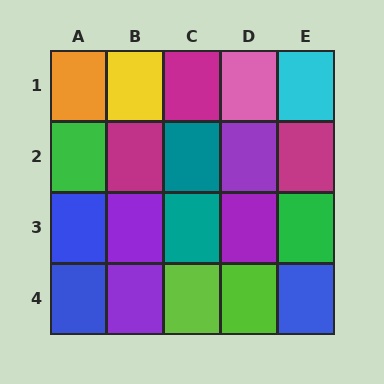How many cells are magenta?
3 cells are magenta.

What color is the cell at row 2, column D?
Purple.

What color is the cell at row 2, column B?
Magenta.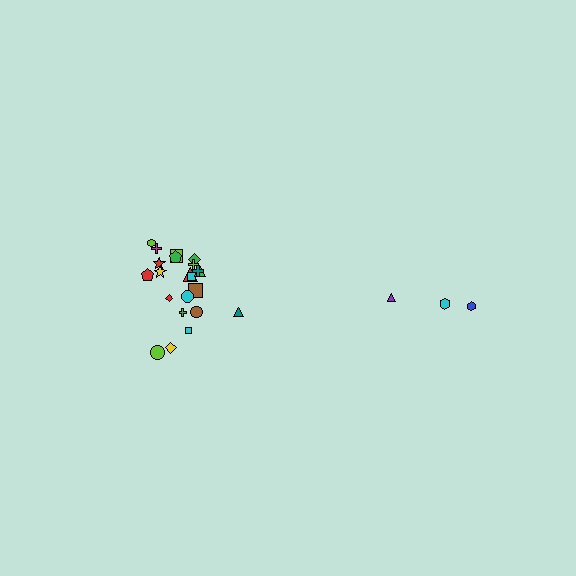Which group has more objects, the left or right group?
The left group.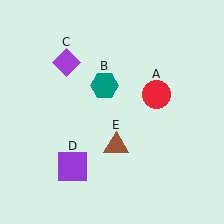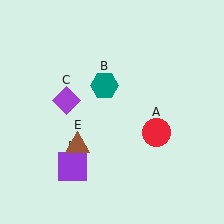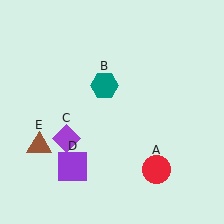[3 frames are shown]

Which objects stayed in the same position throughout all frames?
Teal hexagon (object B) and purple square (object D) remained stationary.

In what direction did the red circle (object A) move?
The red circle (object A) moved down.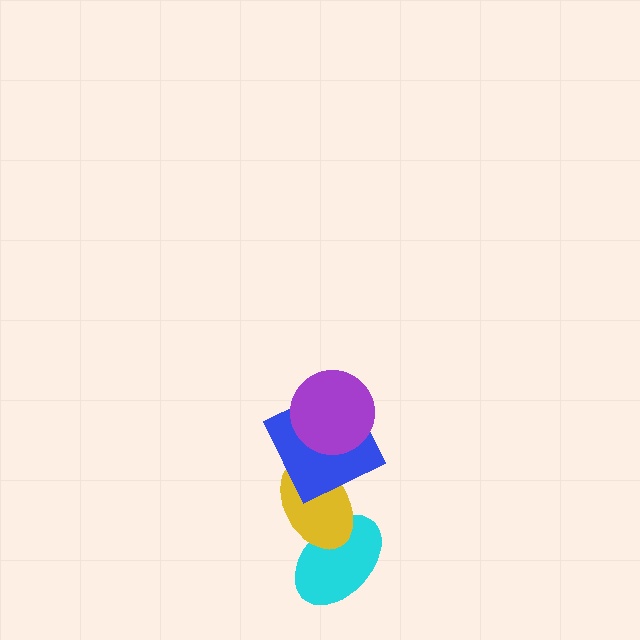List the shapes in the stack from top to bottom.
From top to bottom: the purple circle, the blue square, the yellow ellipse, the cyan ellipse.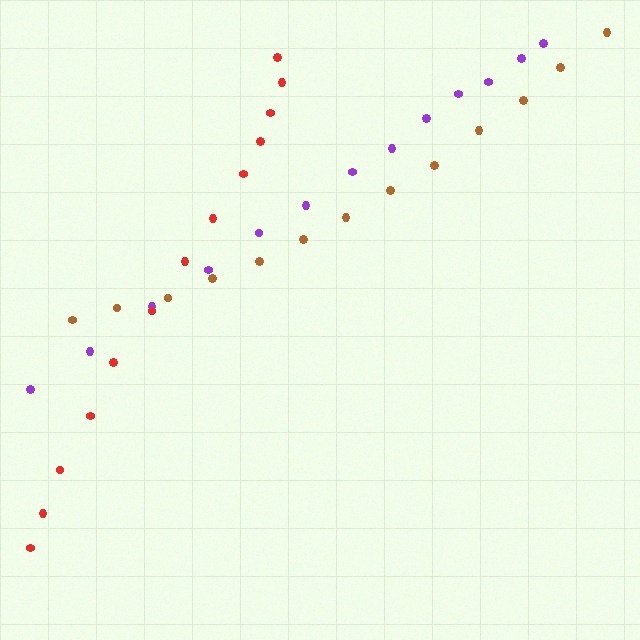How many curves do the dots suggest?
There are 3 distinct paths.